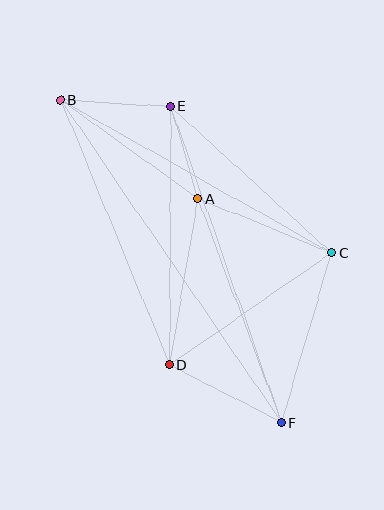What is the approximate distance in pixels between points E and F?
The distance between E and F is approximately 335 pixels.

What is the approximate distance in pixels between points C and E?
The distance between C and E is approximately 218 pixels.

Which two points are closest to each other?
Points A and E are closest to each other.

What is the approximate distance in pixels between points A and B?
The distance between A and B is approximately 169 pixels.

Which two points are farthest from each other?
Points B and F are farthest from each other.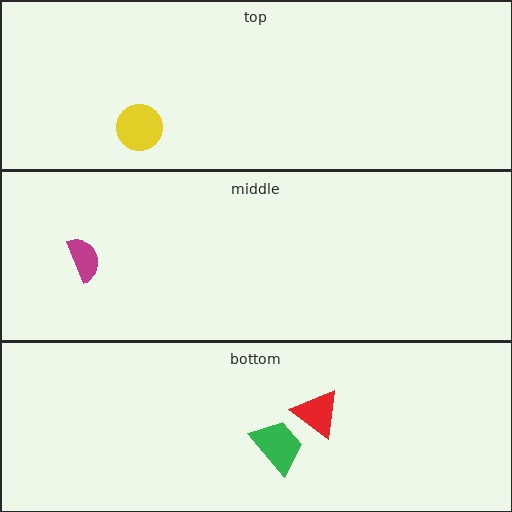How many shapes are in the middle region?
1.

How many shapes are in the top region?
1.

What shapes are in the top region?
The yellow circle.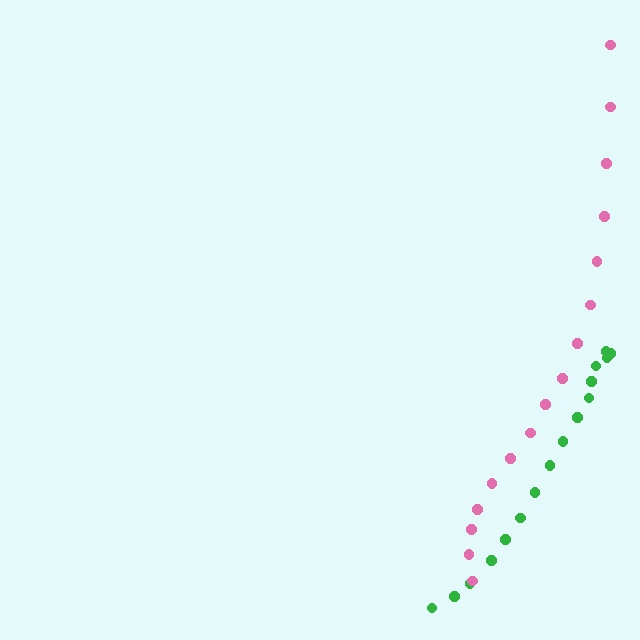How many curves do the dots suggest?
There are 2 distinct paths.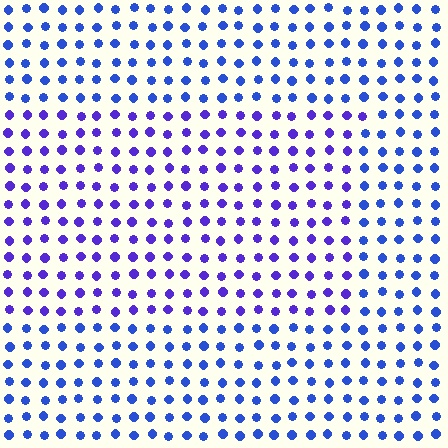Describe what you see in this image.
The image is filled with small blue elements in a uniform arrangement. A rectangle-shaped region is visible where the elements are tinted to a slightly different hue, forming a subtle color boundary.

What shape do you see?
I see a rectangle.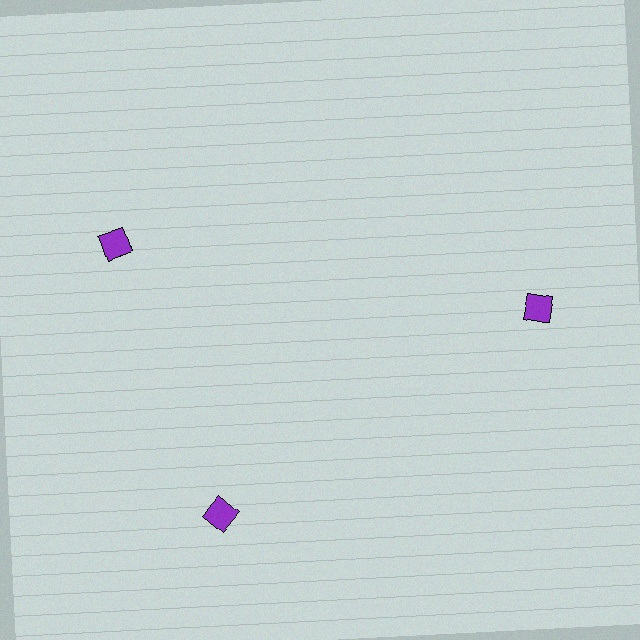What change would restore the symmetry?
The symmetry would be restored by rotating it back into even spacing with its neighbors so that all 3 diamonds sit at equal angles and equal distance from the center.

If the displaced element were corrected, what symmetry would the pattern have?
It would have 3-fold rotational symmetry — the pattern would map onto itself every 120 degrees.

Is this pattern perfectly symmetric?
No. The 3 purple diamonds are arranged in a ring, but one element near the 11 o'clock position is rotated out of alignment along the ring, breaking the 3-fold rotational symmetry.